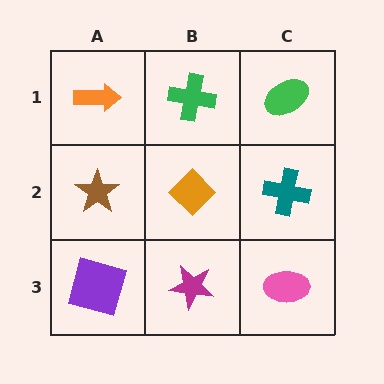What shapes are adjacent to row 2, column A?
An orange arrow (row 1, column A), a purple square (row 3, column A), an orange diamond (row 2, column B).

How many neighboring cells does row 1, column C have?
2.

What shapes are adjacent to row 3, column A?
A brown star (row 2, column A), a magenta star (row 3, column B).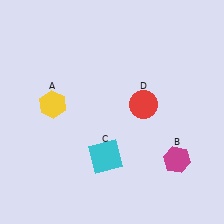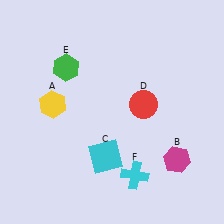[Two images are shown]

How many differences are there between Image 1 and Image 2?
There are 2 differences between the two images.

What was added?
A green hexagon (E), a cyan cross (F) were added in Image 2.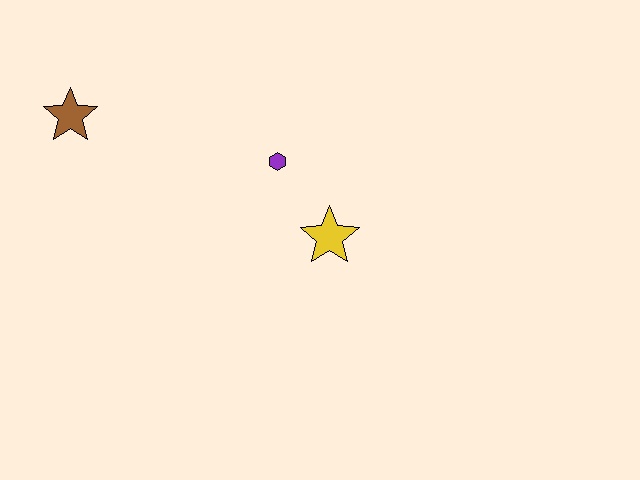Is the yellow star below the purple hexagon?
Yes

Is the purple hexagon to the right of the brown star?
Yes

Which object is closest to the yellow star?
The purple hexagon is closest to the yellow star.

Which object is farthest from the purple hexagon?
The brown star is farthest from the purple hexagon.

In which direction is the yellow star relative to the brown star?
The yellow star is to the right of the brown star.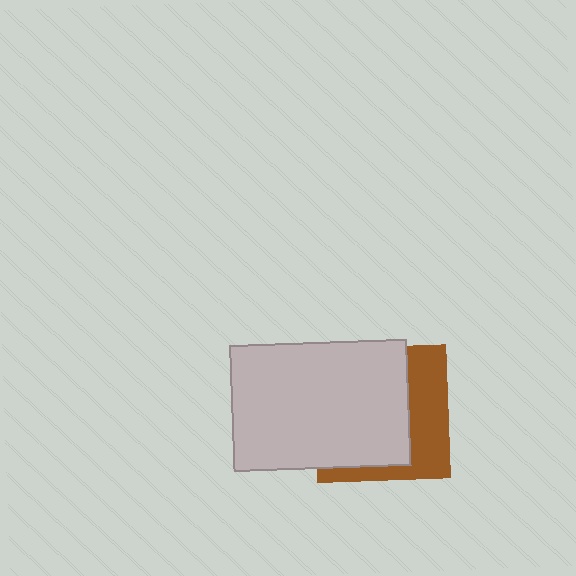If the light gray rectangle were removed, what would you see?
You would see the complete brown square.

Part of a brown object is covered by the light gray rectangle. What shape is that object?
It is a square.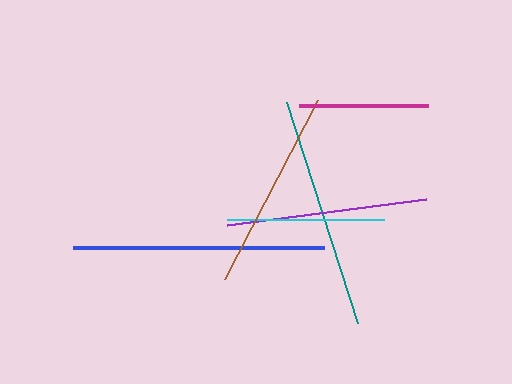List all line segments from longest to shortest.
From longest to shortest: blue, teal, brown, purple, cyan, magenta.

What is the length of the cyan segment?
The cyan segment is approximately 157 pixels long.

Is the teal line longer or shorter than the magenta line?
The teal line is longer than the magenta line.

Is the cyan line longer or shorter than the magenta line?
The cyan line is longer than the magenta line.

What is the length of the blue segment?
The blue segment is approximately 251 pixels long.